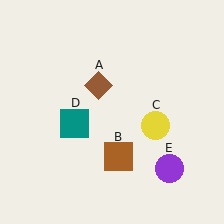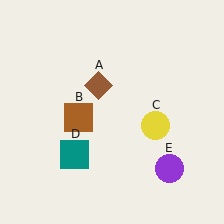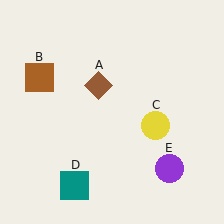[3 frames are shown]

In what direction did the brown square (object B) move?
The brown square (object B) moved up and to the left.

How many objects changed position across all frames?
2 objects changed position: brown square (object B), teal square (object D).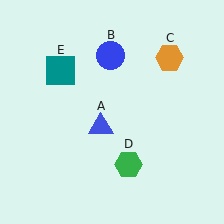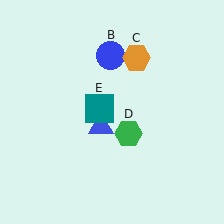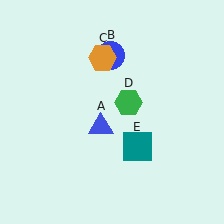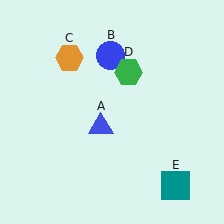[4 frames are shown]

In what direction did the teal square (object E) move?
The teal square (object E) moved down and to the right.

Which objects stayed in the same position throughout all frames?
Blue triangle (object A) and blue circle (object B) remained stationary.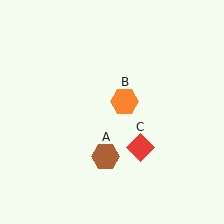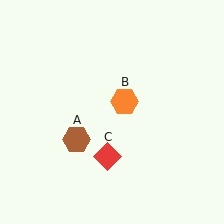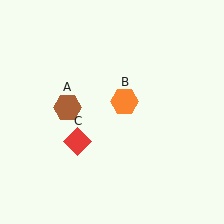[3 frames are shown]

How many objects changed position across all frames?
2 objects changed position: brown hexagon (object A), red diamond (object C).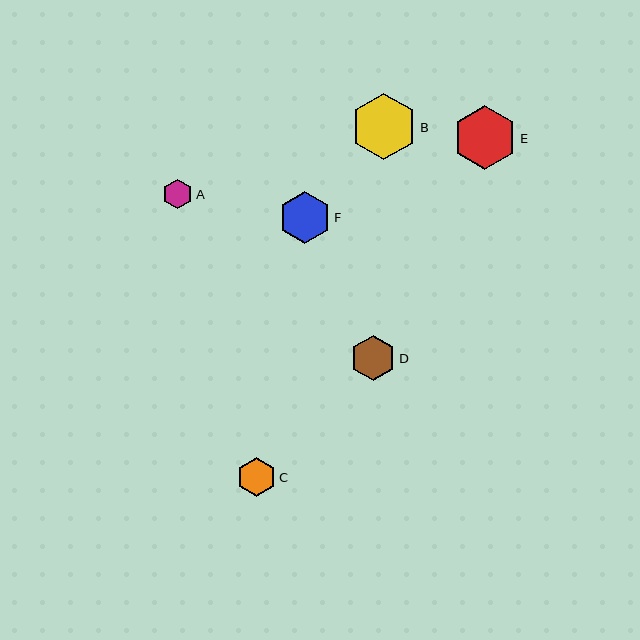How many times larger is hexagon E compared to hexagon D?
Hexagon E is approximately 1.4 times the size of hexagon D.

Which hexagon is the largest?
Hexagon B is the largest with a size of approximately 66 pixels.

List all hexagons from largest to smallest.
From largest to smallest: B, E, F, D, C, A.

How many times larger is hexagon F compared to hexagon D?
Hexagon F is approximately 1.1 times the size of hexagon D.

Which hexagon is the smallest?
Hexagon A is the smallest with a size of approximately 30 pixels.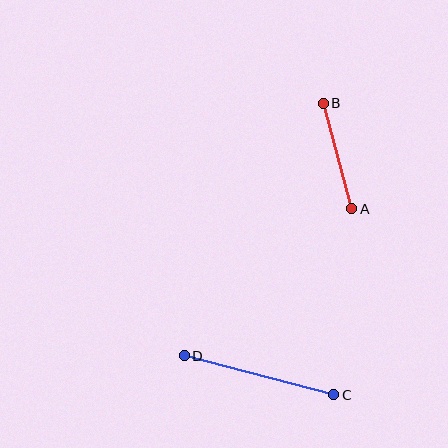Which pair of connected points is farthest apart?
Points C and D are farthest apart.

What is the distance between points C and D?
The distance is approximately 154 pixels.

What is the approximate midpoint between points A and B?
The midpoint is at approximately (338, 156) pixels.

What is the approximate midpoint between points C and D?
The midpoint is at approximately (259, 375) pixels.